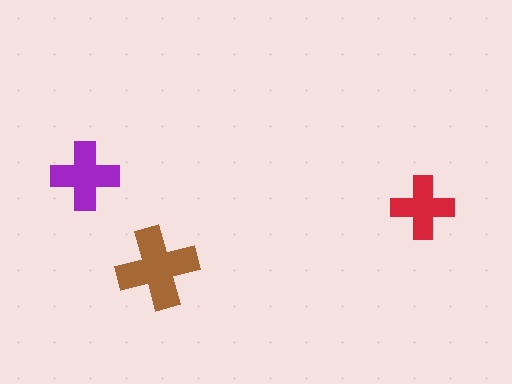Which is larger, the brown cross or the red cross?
The brown one.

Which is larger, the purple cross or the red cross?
The purple one.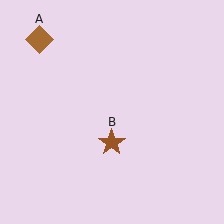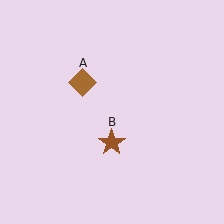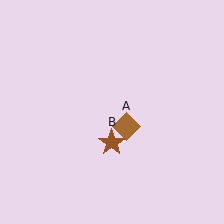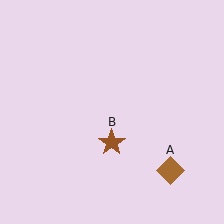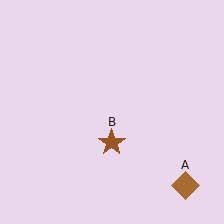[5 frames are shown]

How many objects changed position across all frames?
1 object changed position: brown diamond (object A).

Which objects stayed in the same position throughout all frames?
Brown star (object B) remained stationary.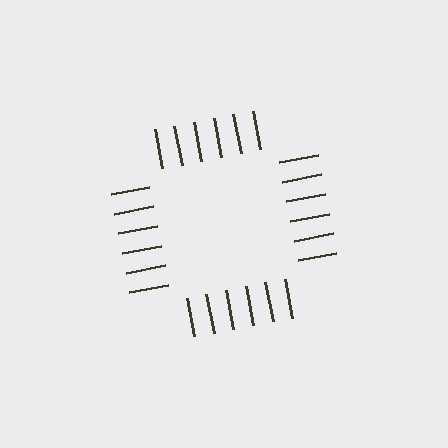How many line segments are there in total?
24 — 6 along each of the 4 edges.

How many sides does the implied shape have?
4 sides — the line-ends trace a square.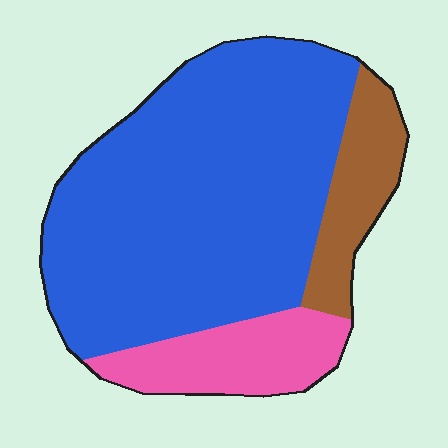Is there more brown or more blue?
Blue.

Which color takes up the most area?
Blue, at roughly 70%.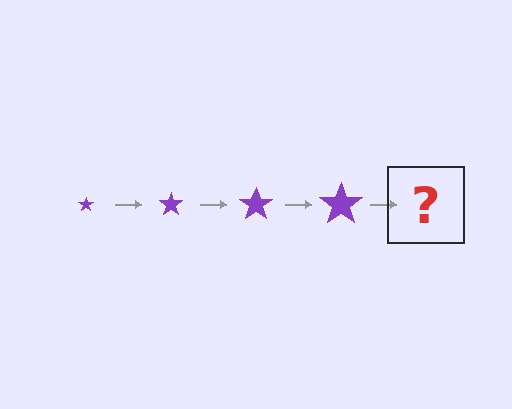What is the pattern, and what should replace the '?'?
The pattern is that the star gets progressively larger each step. The '?' should be a purple star, larger than the previous one.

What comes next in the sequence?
The next element should be a purple star, larger than the previous one.